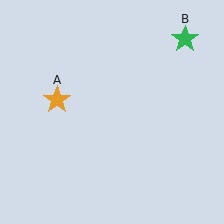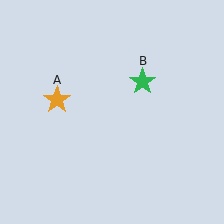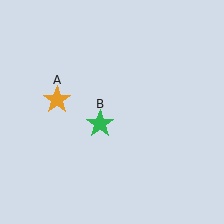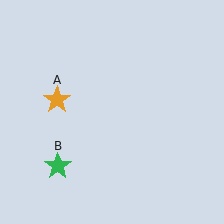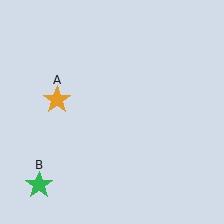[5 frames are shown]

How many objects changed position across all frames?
1 object changed position: green star (object B).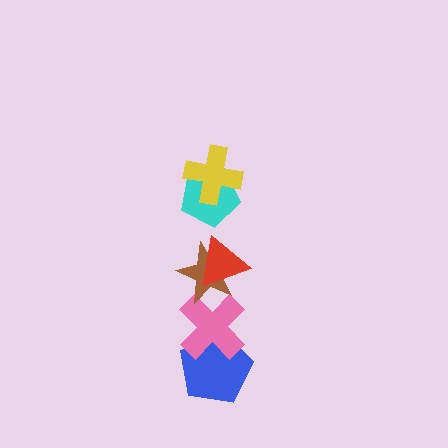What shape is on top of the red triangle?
The cyan pentagon is on top of the red triangle.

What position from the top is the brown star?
The brown star is 4th from the top.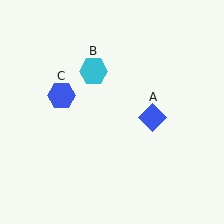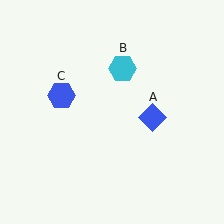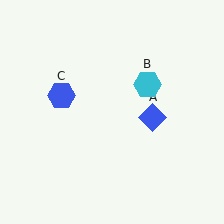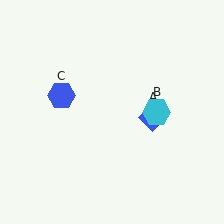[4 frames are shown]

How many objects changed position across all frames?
1 object changed position: cyan hexagon (object B).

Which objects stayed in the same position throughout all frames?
Blue diamond (object A) and blue hexagon (object C) remained stationary.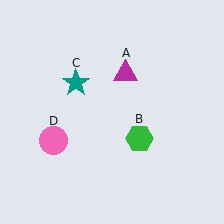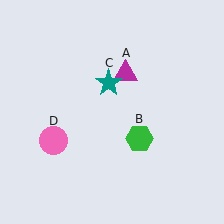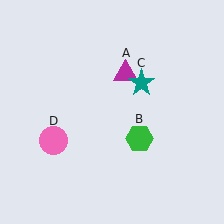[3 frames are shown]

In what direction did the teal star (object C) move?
The teal star (object C) moved right.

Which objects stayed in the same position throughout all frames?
Magenta triangle (object A) and green hexagon (object B) and pink circle (object D) remained stationary.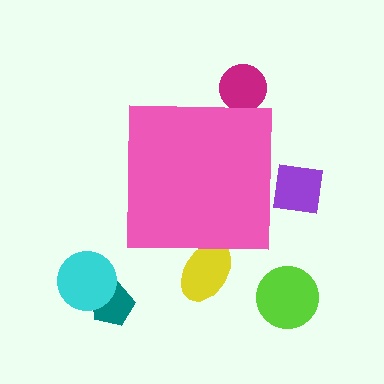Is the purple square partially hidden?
Yes, the purple square is partially hidden behind the pink square.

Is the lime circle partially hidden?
No, the lime circle is fully visible.